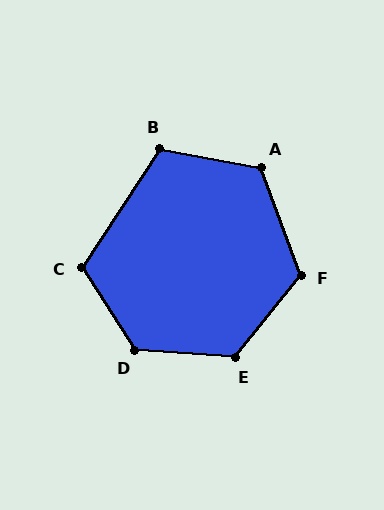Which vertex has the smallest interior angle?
B, at approximately 113 degrees.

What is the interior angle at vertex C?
Approximately 114 degrees (obtuse).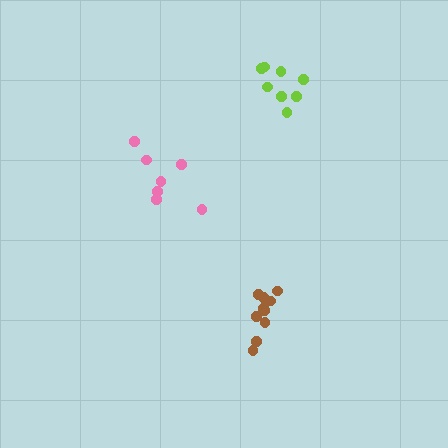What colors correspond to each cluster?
The clusters are colored: brown, pink, lime.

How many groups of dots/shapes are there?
There are 3 groups.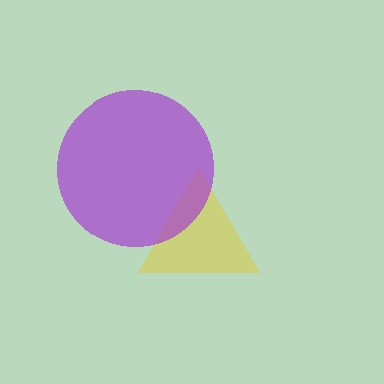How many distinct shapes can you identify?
There are 2 distinct shapes: a yellow triangle, a purple circle.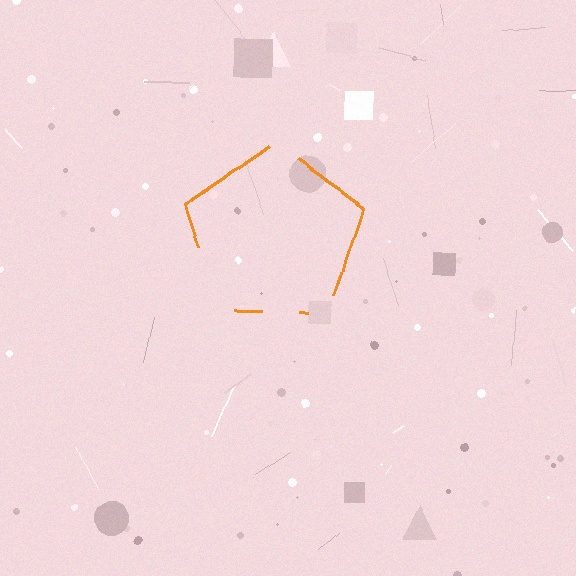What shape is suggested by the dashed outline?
The dashed outline suggests a pentagon.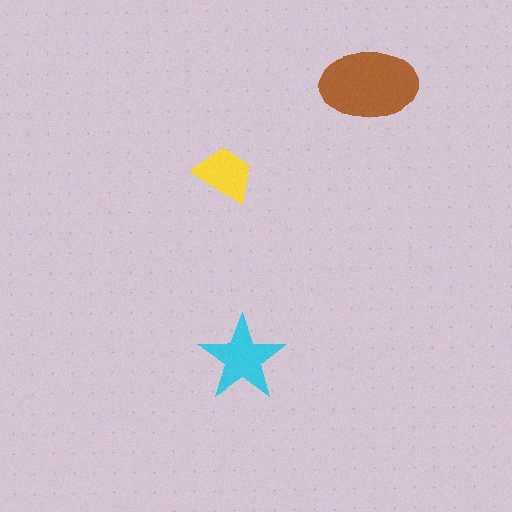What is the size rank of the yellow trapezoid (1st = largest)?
3rd.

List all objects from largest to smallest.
The brown ellipse, the cyan star, the yellow trapezoid.